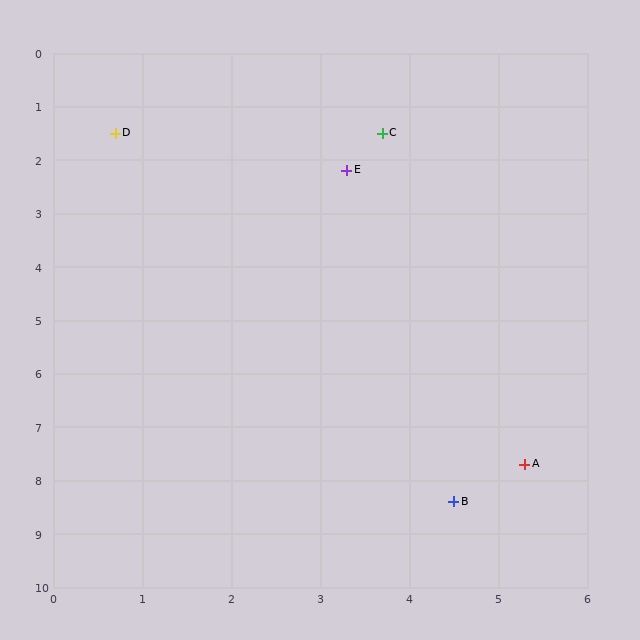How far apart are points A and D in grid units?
Points A and D are about 7.7 grid units apart.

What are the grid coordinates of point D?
Point D is at approximately (0.7, 1.5).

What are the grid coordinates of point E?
Point E is at approximately (3.3, 2.2).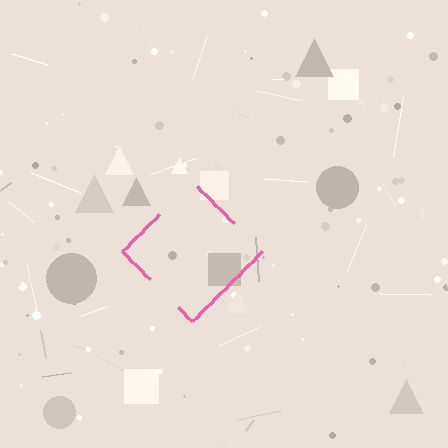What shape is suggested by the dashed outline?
The dashed outline suggests a diamond.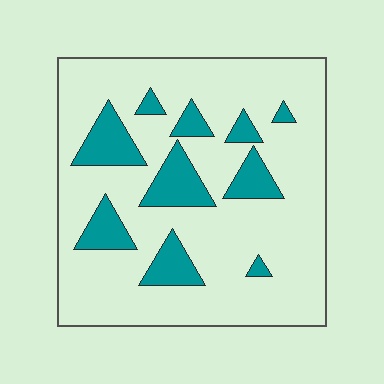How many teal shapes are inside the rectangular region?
10.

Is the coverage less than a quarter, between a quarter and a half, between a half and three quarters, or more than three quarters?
Less than a quarter.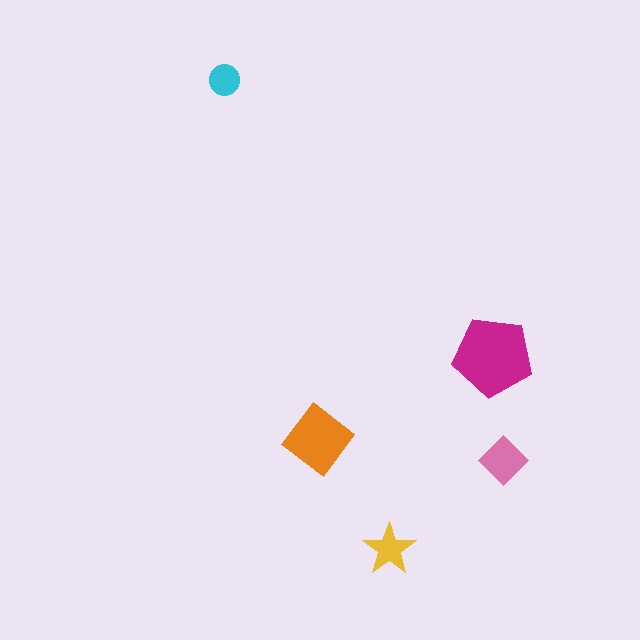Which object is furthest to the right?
The pink diamond is rightmost.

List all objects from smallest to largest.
The cyan circle, the yellow star, the pink diamond, the orange diamond, the magenta pentagon.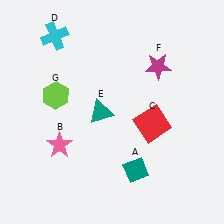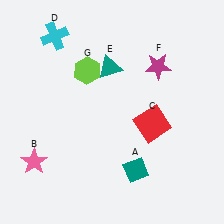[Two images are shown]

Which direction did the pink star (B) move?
The pink star (B) moved left.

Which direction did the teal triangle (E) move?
The teal triangle (E) moved up.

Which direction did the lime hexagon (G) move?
The lime hexagon (G) moved right.